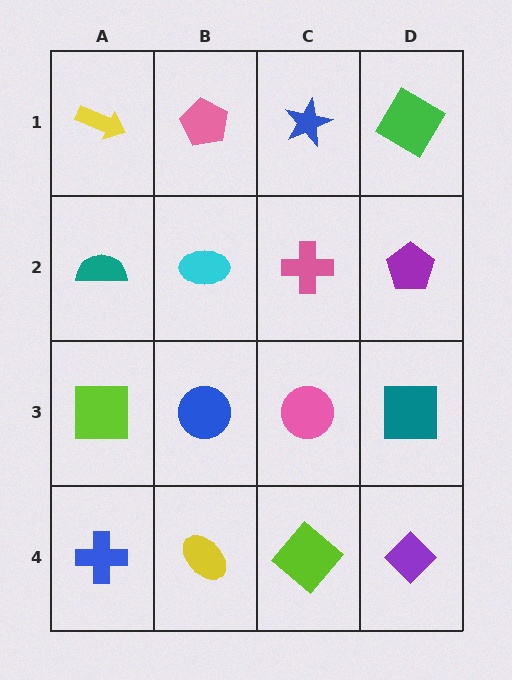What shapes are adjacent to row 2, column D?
A green diamond (row 1, column D), a teal square (row 3, column D), a pink cross (row 2, column C).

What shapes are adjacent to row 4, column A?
A lime square (row 3, column A), a yellow ellipse (row 4, column B).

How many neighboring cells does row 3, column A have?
3.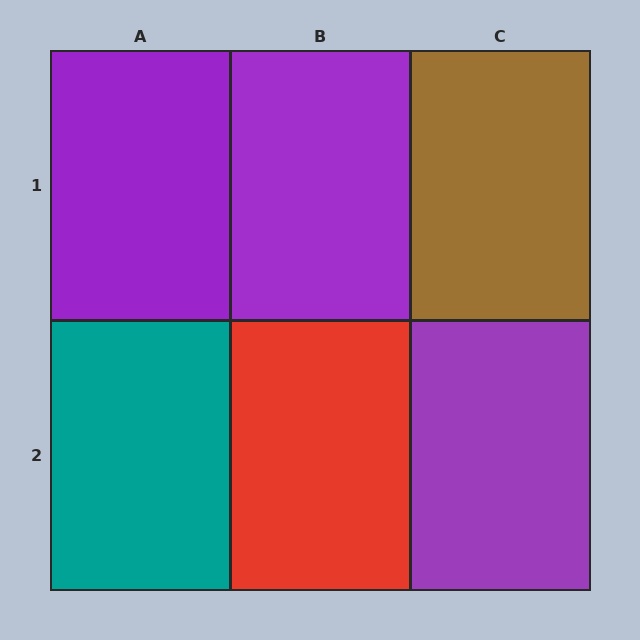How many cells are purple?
3 cells are purple.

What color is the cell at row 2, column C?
Purple.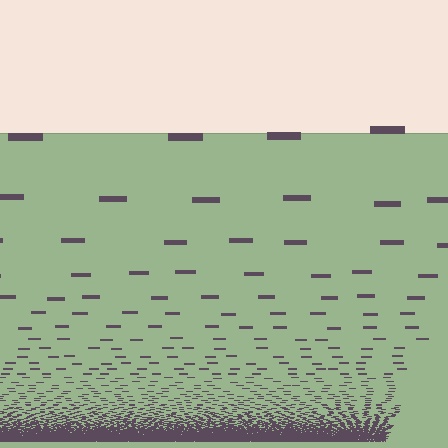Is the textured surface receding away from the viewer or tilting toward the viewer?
The surface appears to tilt toward the viewer. Texture elements get larger and sparser toward the top.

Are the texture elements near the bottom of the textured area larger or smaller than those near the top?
Smaller. The gradient is inverted — elements near the bottom are smaller and denser.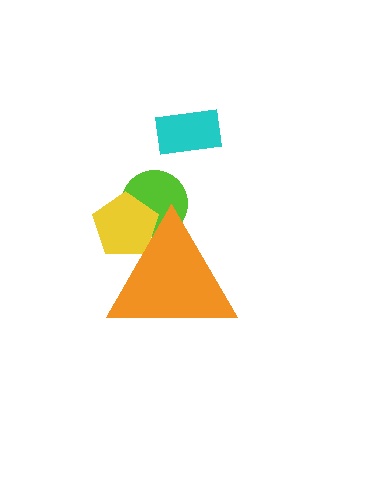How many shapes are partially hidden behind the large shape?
2 shapes are partially hidden.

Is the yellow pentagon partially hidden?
Yes, the yellow pentagon is partially hidden behind the orange triangle.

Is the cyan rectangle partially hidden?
No, the cyan rectangle is fully visible.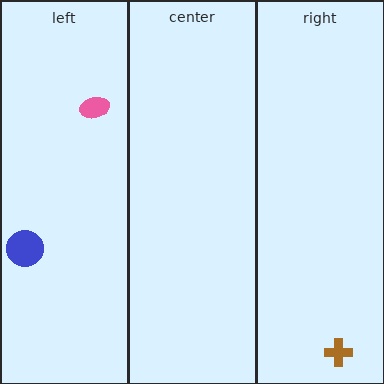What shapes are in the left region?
The pink ellipse, the blue circle.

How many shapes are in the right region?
1.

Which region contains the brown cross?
The right region.